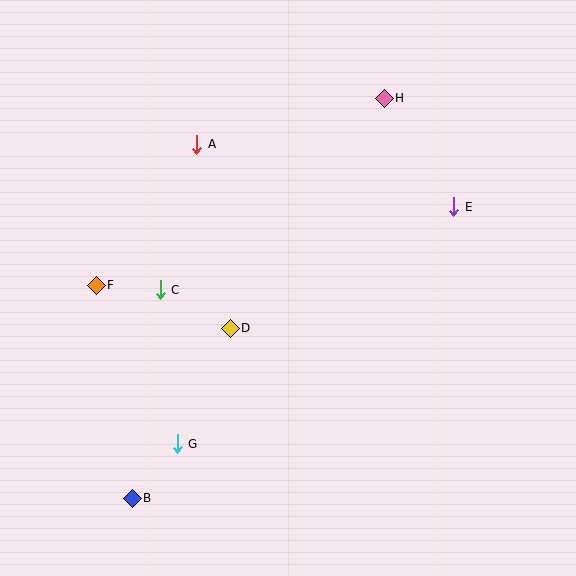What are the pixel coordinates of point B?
Point B is at (132, 498).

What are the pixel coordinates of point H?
Point H is at (384, 98).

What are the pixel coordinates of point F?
Point F is at (96, 285).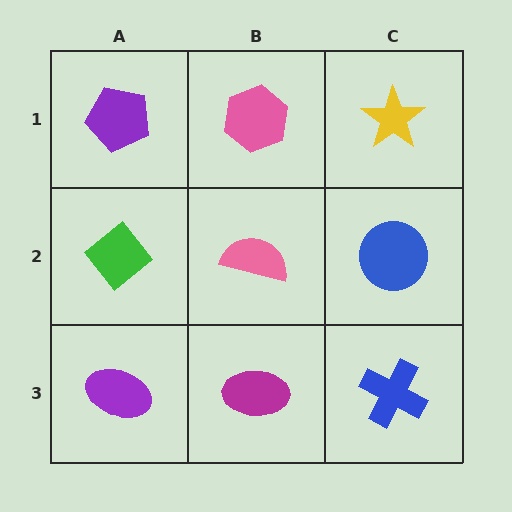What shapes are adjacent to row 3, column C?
A blue circle (row 2, column C), a magenta ellipse (row 3, column B).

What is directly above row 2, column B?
A pink hexagon.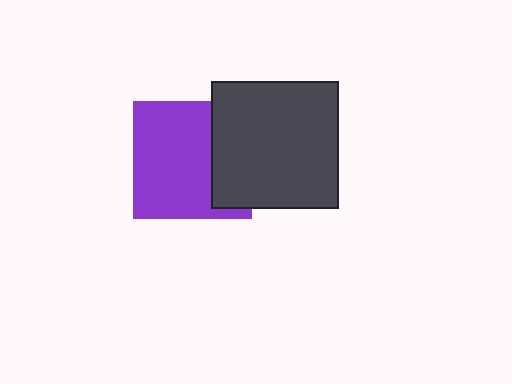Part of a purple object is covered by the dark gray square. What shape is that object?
It is a square.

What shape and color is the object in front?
The object in front is a dark gray square.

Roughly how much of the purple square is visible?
Most of it is visible (roughly 69%).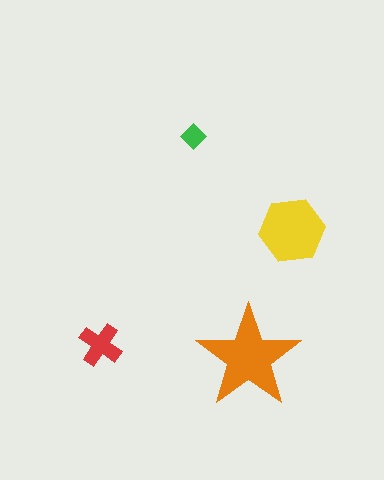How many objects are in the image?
There are 4 objects in the image.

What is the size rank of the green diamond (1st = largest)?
4th.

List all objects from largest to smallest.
The orange star, the yellow hexagon, the red cross, the green diamond.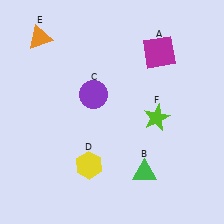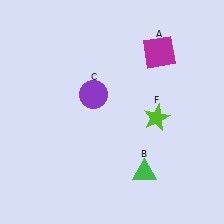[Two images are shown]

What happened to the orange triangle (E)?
The orange triangle (E) was removed in Image 2. It was in the top-left area of Image 1.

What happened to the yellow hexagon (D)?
The yellow hexagon (D) was removed in Image 2. It was in the bottom-left area of Image 1.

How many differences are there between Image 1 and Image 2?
There are 2 differences between the two images.